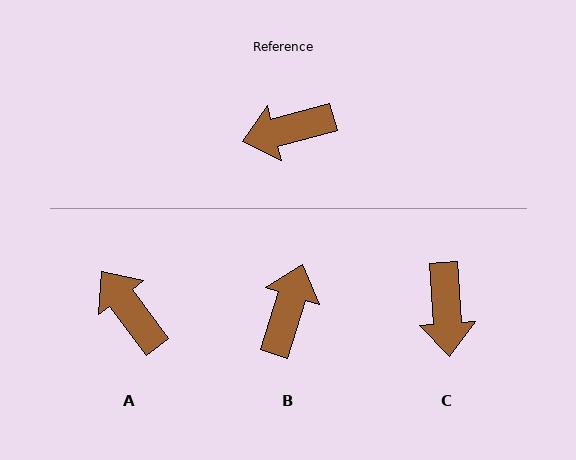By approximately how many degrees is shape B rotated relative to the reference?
Approximately 123 degrees clockwise.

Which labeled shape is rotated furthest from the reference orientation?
B, about 123 degrees away.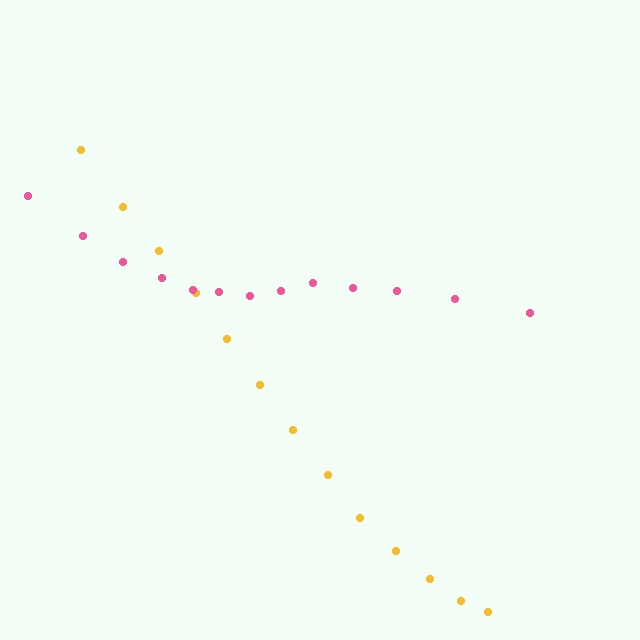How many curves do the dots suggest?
There are 2 distinct paths.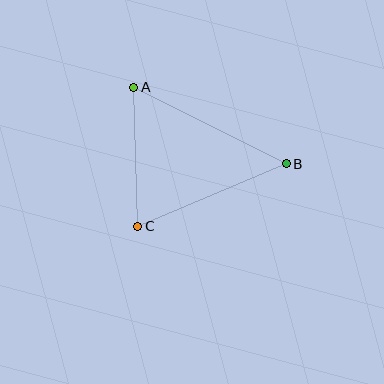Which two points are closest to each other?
Points A and C are closest to each other.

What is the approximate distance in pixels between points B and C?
The distance between B and C is approximately 161 pixels.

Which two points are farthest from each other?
Points A and B are farthest from each other.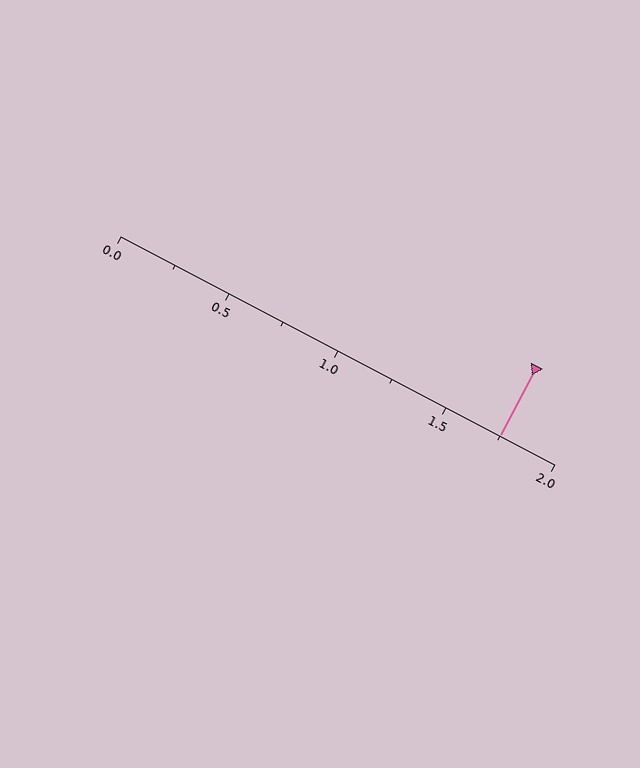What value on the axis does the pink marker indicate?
The marker indicates approximately 1.75.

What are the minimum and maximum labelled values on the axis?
The axis runs from 0.0 to 2.0.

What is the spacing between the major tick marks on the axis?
The major ticks are spaced 0.5 apart.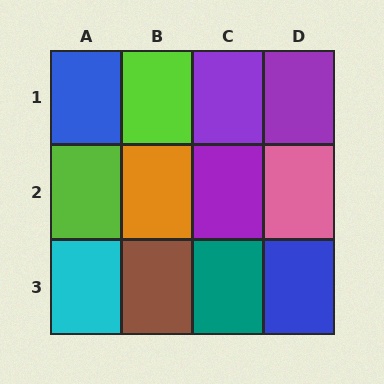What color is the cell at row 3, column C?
Teal.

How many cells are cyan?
1 cell is cyan.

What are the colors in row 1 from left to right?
Blue, lime, purple, purple.